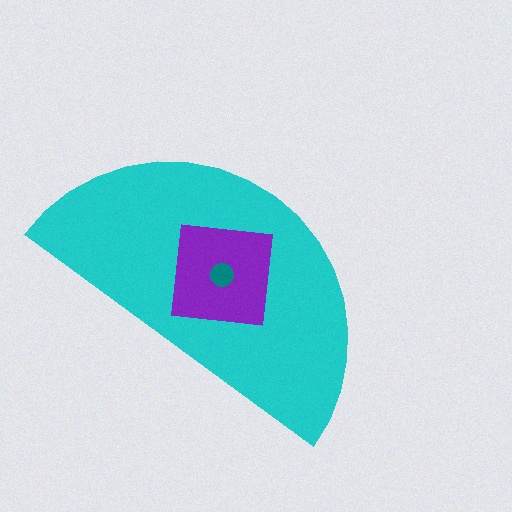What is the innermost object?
The teal circle.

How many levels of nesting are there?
3.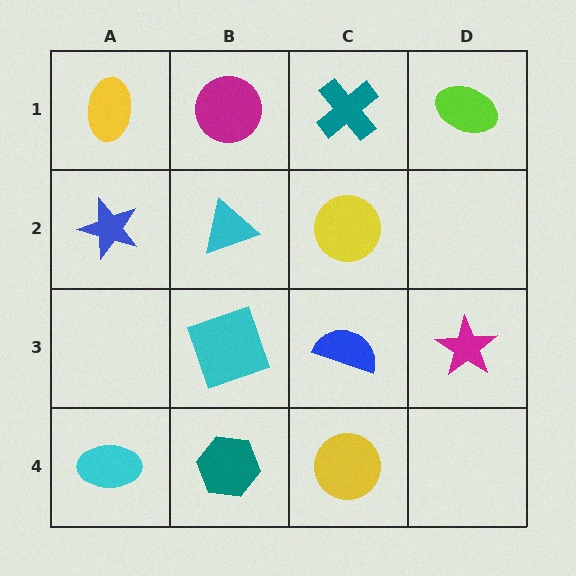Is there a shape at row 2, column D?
No, that cell is empty.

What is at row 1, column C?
A teal cross.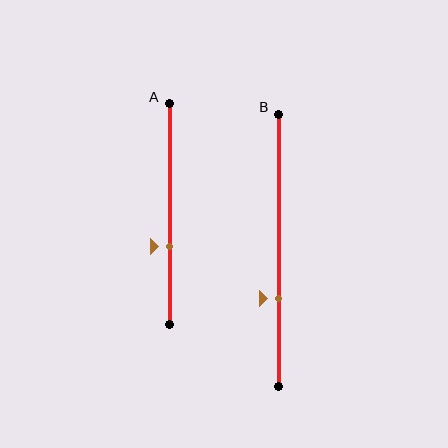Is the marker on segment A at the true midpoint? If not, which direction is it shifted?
No, the marker on segment A is shifted downward by about 15% of the segment length.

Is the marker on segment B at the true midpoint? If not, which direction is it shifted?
No, the marker on segment B is shifted downward by about 18% of the segment length.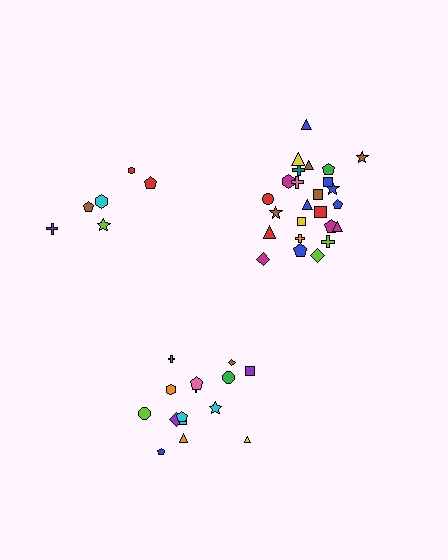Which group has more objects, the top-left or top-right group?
The top-right group.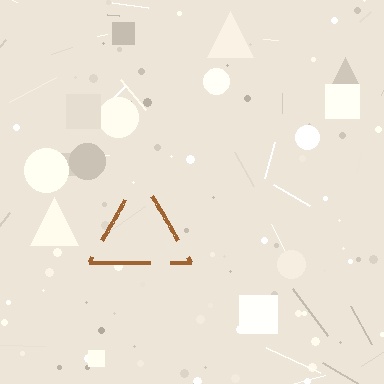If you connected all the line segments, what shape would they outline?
They would outline a triangle.